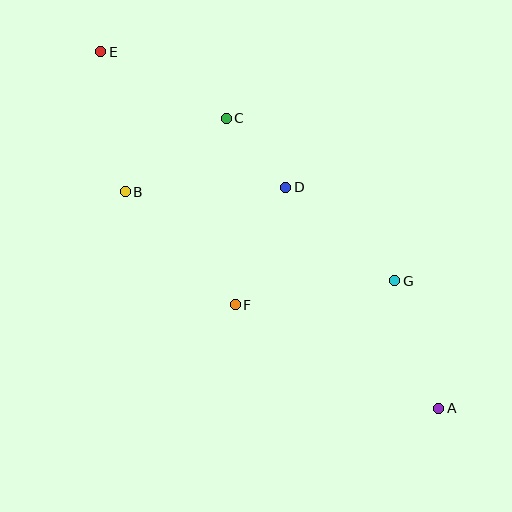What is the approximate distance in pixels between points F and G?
The distance between F and G is approximately 162 pixels.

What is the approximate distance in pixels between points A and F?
The distance between A and F is approximately 228 pixels.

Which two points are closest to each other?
Points C and D are closest to each other.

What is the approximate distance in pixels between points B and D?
The distance between B and D is approximately 161 pixels.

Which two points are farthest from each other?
Points A and E are farthest from each other.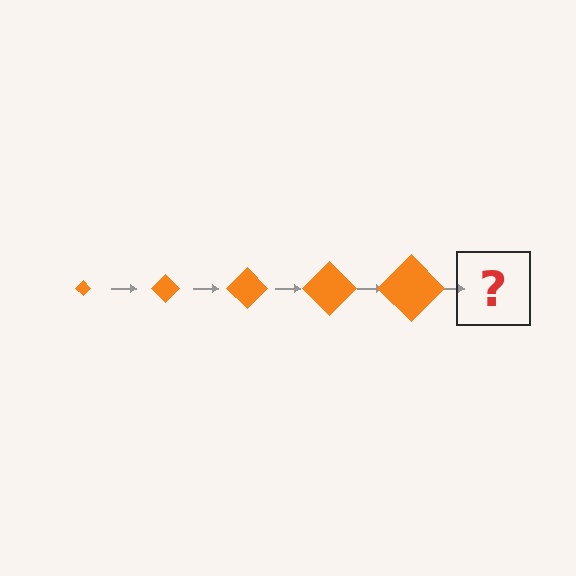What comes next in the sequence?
The next element should be an orange diamond, larger than the previous one.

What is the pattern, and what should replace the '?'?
The pattern is that the diamond gets progressively larger each step. The '?' should be an orange diamond, larger than the previous one.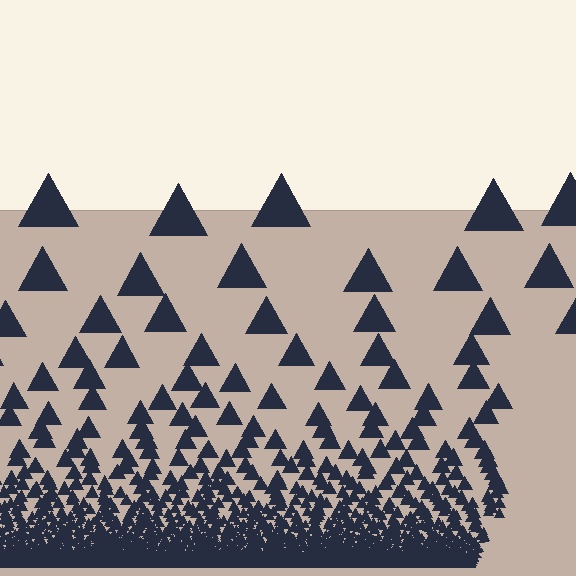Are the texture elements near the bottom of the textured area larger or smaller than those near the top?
Smaller. The gradient is inverted — elements near the bottom are smaller and denser.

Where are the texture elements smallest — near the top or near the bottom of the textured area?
Near the bottom.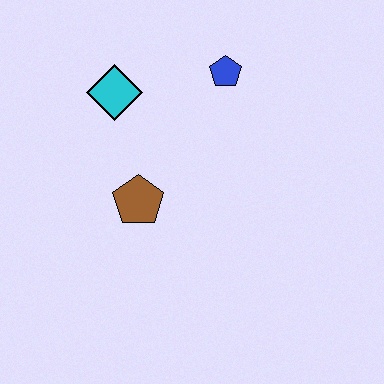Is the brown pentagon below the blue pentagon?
Yes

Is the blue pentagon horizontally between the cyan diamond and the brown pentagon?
No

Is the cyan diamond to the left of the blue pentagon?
Yes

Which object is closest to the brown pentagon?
The cyan diamond is closest to the brown pentagon.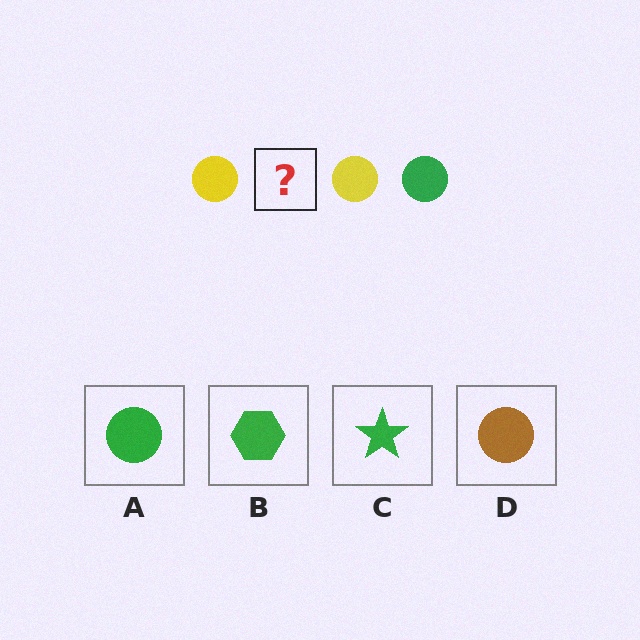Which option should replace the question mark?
Option A.